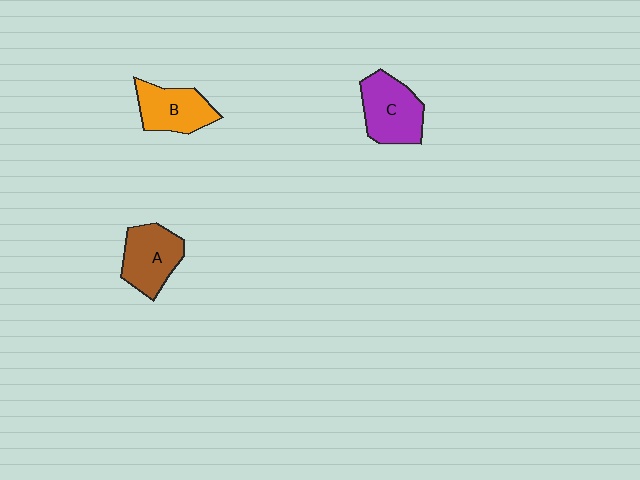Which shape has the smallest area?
Shape B (orange).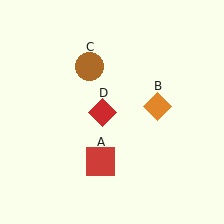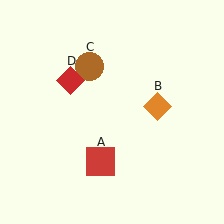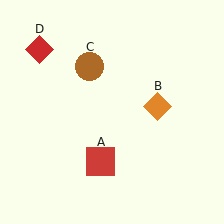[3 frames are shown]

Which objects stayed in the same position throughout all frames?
Red square (object A) and orange diamond (object B) and brown circle (object C) remained stationary.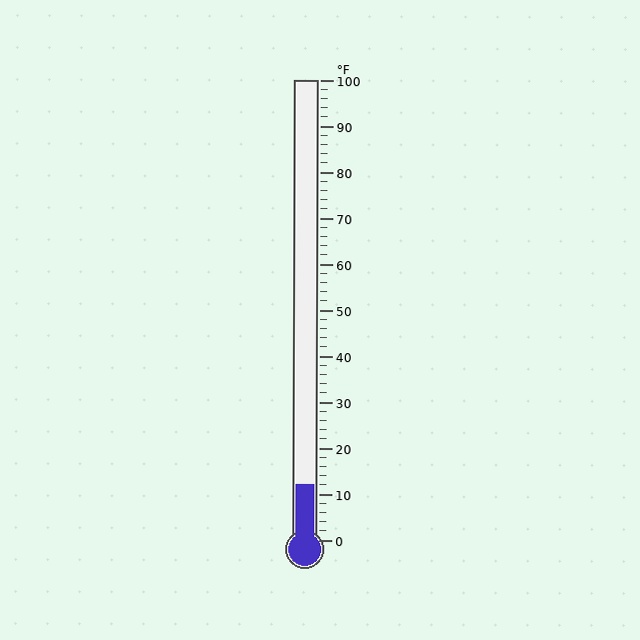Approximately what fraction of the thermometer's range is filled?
The thermometer is filled to approximately 10% of its range.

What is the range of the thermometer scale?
The thermometer scale ranges from 0°F to 100°F.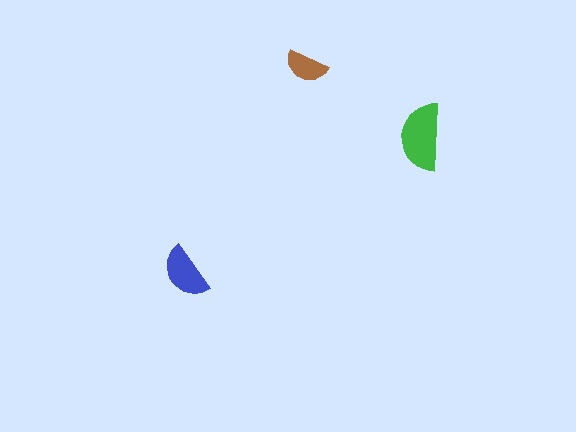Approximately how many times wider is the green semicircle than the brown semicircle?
About 1.5 times wider.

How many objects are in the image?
There are 3 objects in the image.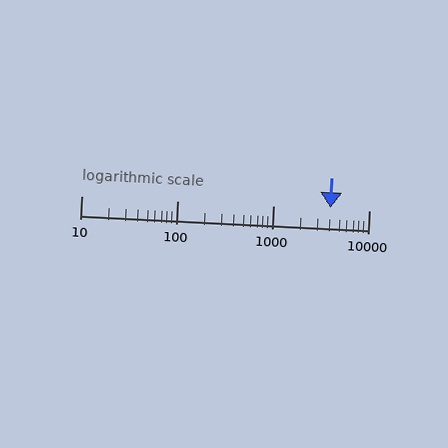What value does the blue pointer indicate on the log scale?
The pointer indicates approximately 4000.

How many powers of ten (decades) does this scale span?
The scale spans 3 decades, from 10 to 10000.